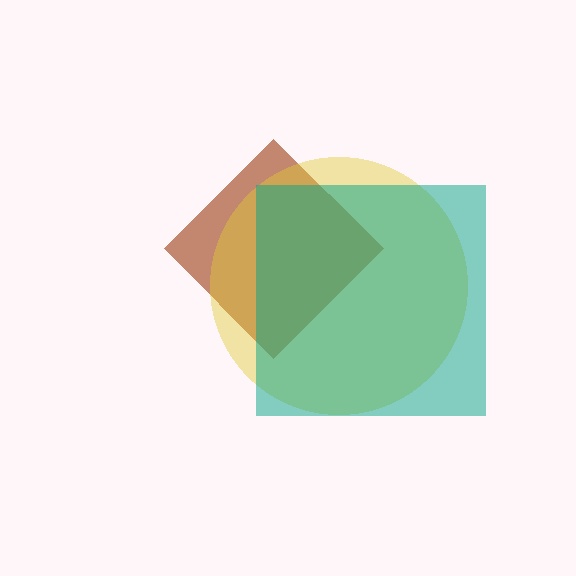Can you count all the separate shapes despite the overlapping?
Yes, there are 3 separate shapes.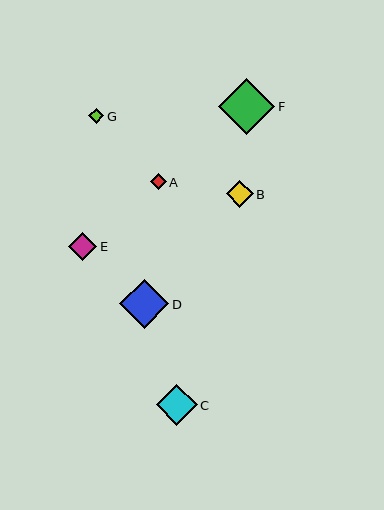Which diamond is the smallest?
Diamond G is the smallest with a size of approximately 15 pixels.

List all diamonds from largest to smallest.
From largest to smallest: F, D, C, E, B, A, G.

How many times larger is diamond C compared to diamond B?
Diamond C is approximately 1.5 times the size of diamond B.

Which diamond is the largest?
Diamond F is the largest with a size of approximately 56 pixels.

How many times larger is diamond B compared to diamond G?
Diamond B is approximately 1.8 times the size of diamond G.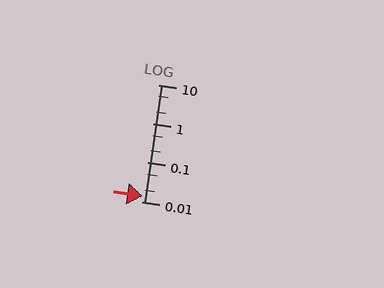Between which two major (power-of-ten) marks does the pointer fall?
The pointer is between 0.01 and 0.1.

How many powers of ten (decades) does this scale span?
The scale spans 3 decades, from 0.01 to 10.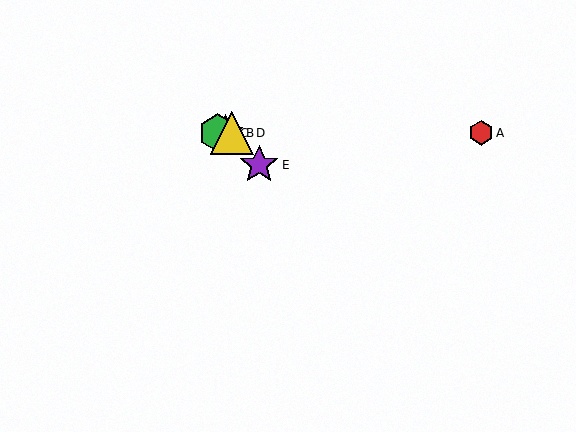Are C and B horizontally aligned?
Yes, both are at y≈133.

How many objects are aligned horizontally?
4 objects (A, B, C, D) are aligned horizontally.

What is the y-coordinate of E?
Object E is at y≈165.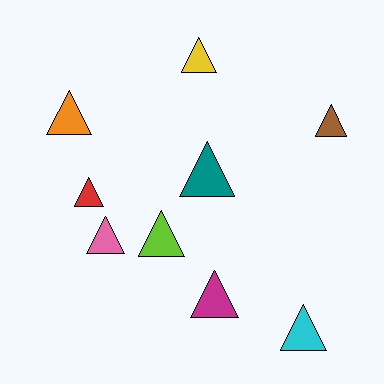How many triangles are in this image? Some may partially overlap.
There are 9 triangles.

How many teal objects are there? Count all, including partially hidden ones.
There is 1 teal object.